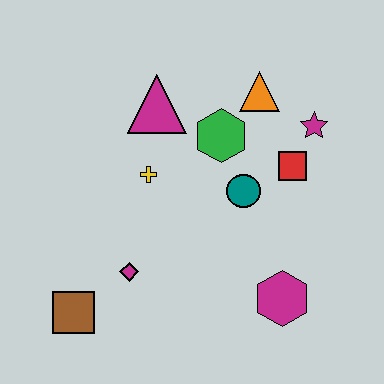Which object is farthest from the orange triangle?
The brown square is farthest from the orange triangle.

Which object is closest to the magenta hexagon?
The teal circle is closest to the magenta hexagon.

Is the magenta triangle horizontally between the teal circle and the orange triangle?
No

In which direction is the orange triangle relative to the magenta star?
The orange triangle is to the left of the magenta star.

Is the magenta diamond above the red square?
No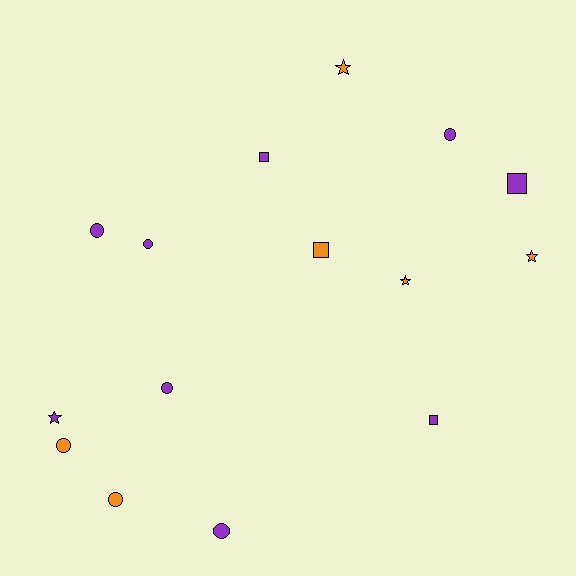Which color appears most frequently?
Purple, with 9 objects.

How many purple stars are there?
There is 1 purple star.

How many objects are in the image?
There are 15 objects.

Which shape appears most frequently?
Circle, with 7 objects.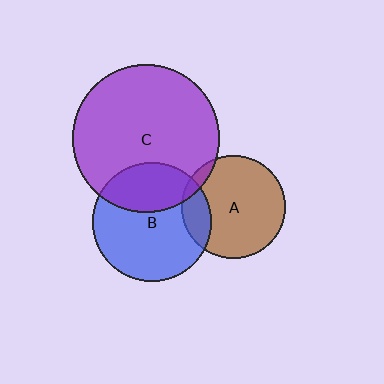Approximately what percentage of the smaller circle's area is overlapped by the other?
Approximately 5%.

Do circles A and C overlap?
Yes.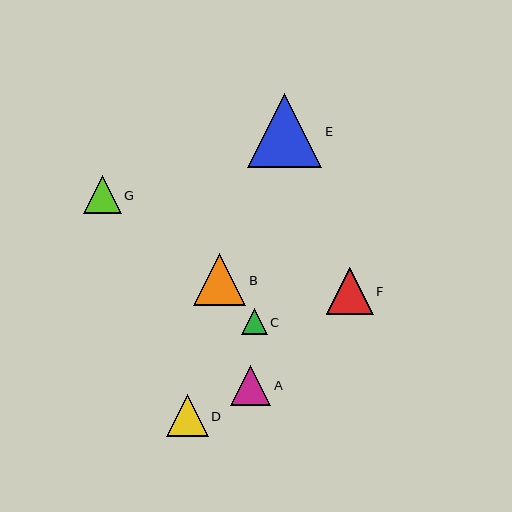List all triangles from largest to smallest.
From largest to smallest: E, B, F, D, A, G, C.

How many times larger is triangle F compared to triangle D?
Triangle F is approximately 1.1 times the size of triangle D.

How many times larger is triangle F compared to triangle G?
Triangle F is approximately 1.2 times the size of triangle G.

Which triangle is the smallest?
Triangle C is the smallest with a size of approximately 26 pixels.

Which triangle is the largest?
Triangle E is the largest with a size of approximately 74 pixels.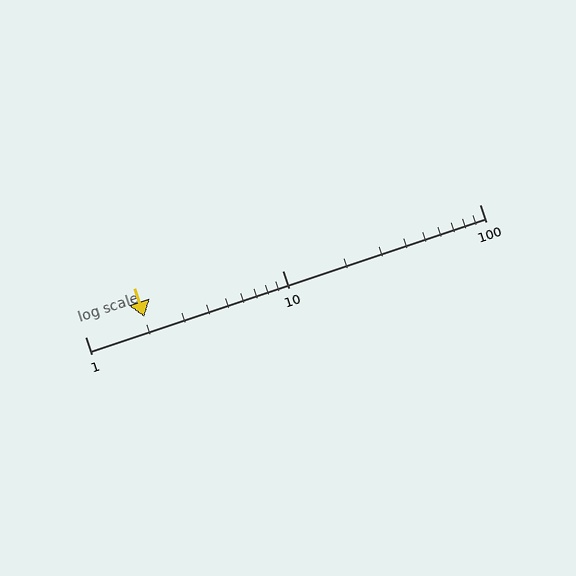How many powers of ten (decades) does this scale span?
The scale spans 2 decades, from 1 to 100.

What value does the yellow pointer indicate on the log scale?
The pointer indicates approximately 2.